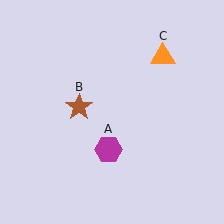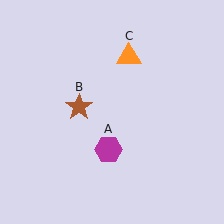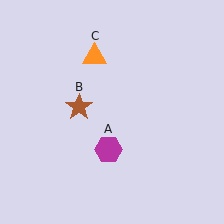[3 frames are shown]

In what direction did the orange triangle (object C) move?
The orange triangle (object C) moved left.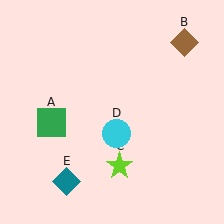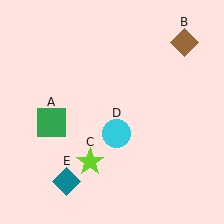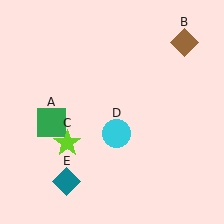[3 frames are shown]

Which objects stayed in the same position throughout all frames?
Green square (object A) and brown diamond (object B) and cyan circle (object D) and teal diamond (object E) remained stationary.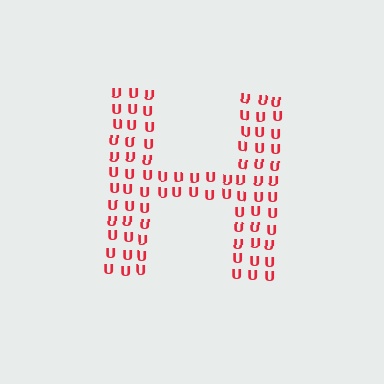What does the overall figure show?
The overall figure shows the letter H.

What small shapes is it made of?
It is made of small letter U's.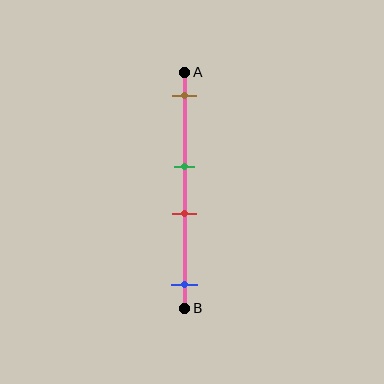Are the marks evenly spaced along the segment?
No, the marks are not evenly spaced.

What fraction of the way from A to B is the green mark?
The green mark is approximately 40% (0.4) of the way from A to B.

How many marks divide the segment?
There are 4 marks dividing the segment.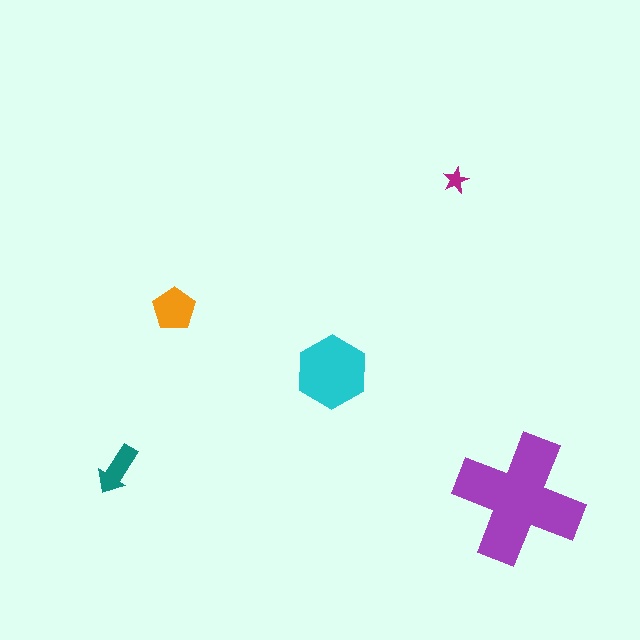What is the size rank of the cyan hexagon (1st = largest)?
2nd.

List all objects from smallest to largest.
The magenta star, the teal arrow, the orange pentagon, the cyan hexagon, the purple cross.